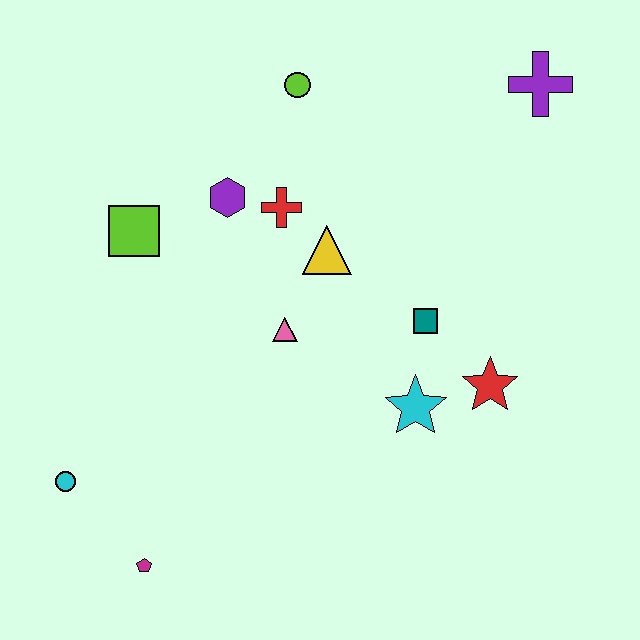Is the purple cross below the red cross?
No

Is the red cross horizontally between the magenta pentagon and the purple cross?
Yes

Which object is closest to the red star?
The cyan star is closest to the red star.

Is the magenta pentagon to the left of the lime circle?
Yes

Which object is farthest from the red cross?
The magenta pentagon is farthest from the red cross.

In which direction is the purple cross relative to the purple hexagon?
The purple cross is to the right of the purple hexagon.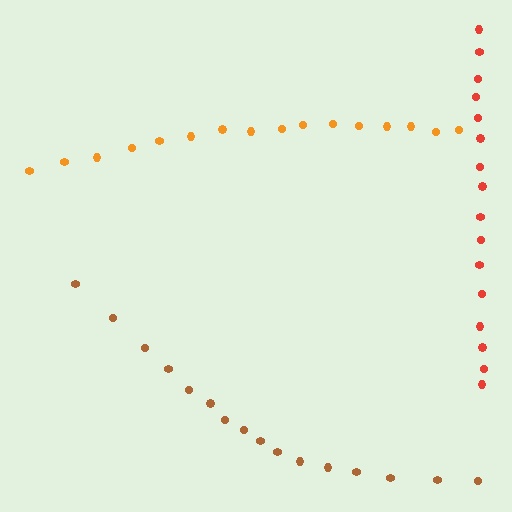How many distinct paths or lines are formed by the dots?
There are 3 distinct paths.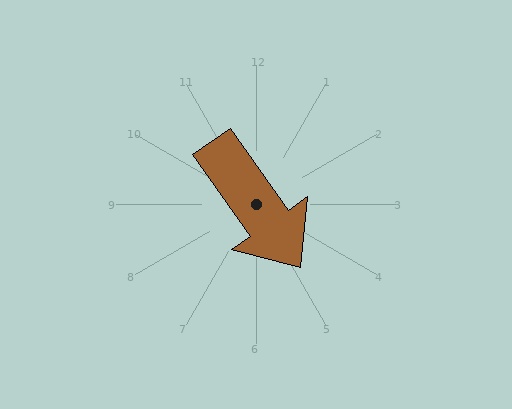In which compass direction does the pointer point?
Southeast.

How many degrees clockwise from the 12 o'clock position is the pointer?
Approximately 145 degrees.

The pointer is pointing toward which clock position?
Roughly 5 o'clock.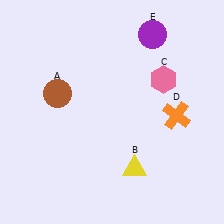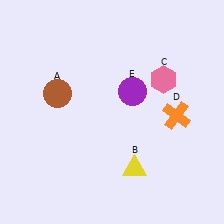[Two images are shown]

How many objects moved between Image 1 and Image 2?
1 object moved between the two images.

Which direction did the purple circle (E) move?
The purple circle (E) moved down.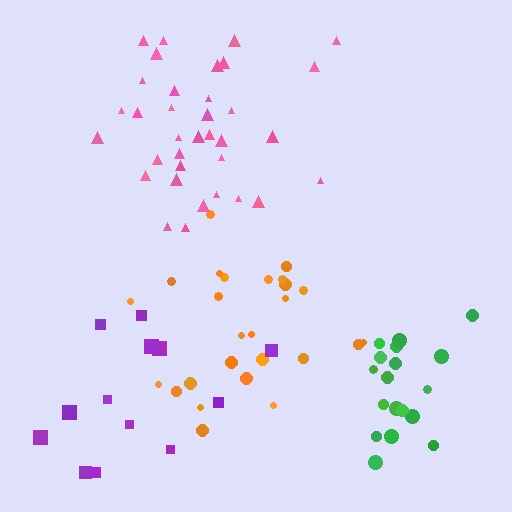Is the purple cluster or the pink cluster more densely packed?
Pink.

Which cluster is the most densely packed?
Green.